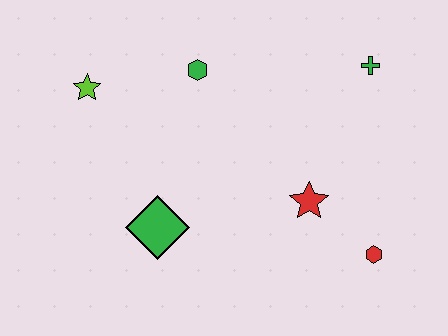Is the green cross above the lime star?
Yes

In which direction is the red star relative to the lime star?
The red star is to the right of the lime star.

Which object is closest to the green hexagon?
The lime star is closest to the green hexagon.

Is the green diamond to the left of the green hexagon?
Yes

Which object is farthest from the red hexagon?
The lime star is farthest from the red hexagon.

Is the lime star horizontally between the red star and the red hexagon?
No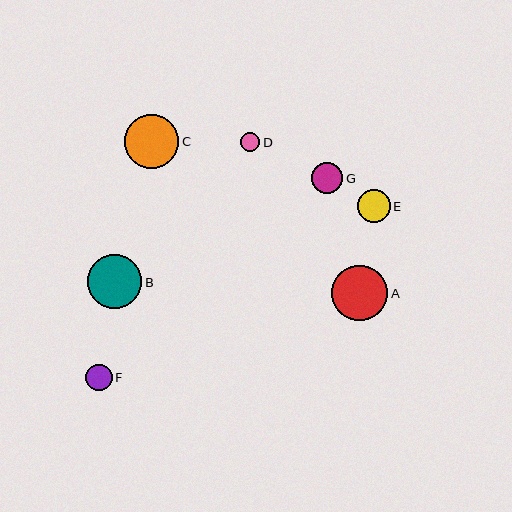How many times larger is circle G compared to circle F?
Circle G is approximately 1.2 times the size of circle F.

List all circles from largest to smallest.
From largest to smallest: A, B, C, E, G, F, D.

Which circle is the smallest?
Circle D is the smallest with a size of approximately 19 pixels.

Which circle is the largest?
Circle A is the largest with a size of approximately 56 pixels.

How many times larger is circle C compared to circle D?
Circle C is approximately 2.9 times the size of circle D.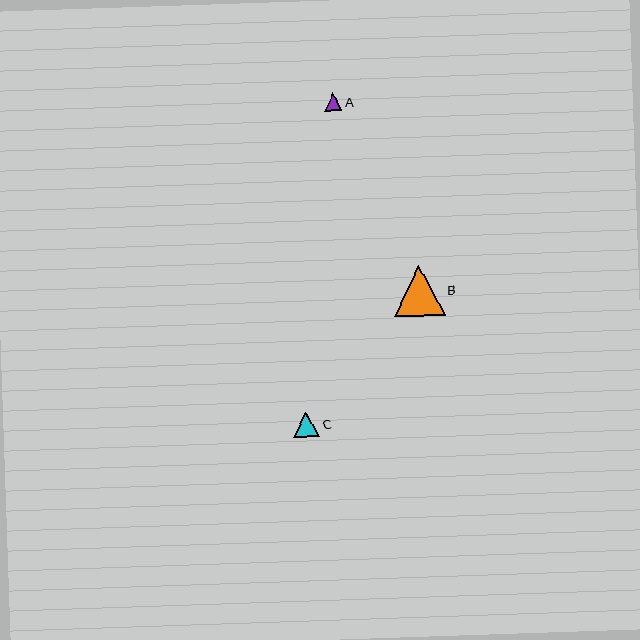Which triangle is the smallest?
Triangle A is the smallest with a size of approximately 17 pixels.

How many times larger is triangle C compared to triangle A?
Triangle C is approximately 1.5 times the size of triangle A.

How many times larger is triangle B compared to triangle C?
Triangle B is approximately 2.0 times the size of triangle C.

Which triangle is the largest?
Triangle B is the largest with a size of approximately 50 pixels.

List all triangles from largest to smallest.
From largest to smallest: B, C, A.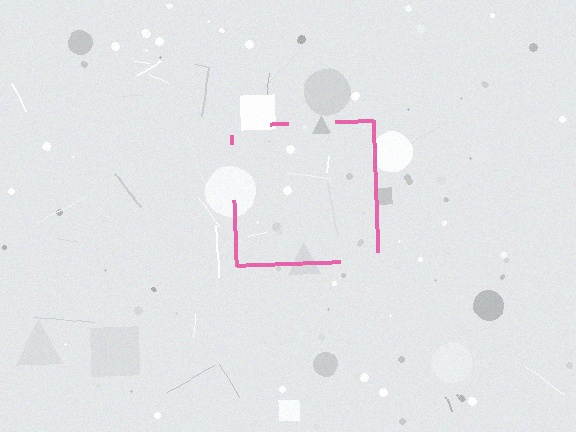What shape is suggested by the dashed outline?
The dashed outline suggests a square.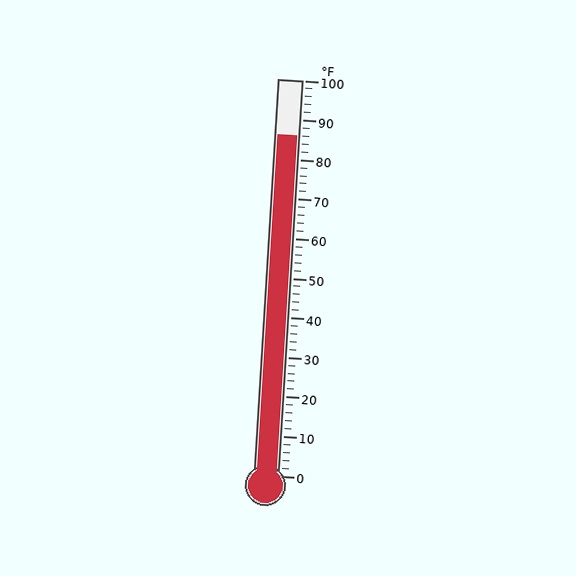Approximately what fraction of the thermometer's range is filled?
The thermometer is filled to approximately 85% of its range.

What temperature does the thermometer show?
The thermometer shows approximately 86°F.